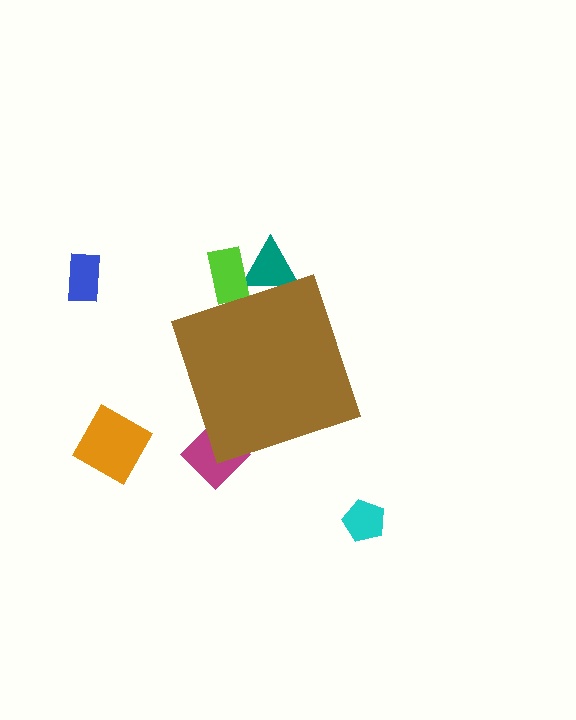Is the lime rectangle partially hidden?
Yes, the lime rectangle is partially hidden behind the brown diamond.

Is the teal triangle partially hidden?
Yes, the teal triangle is partially hidden behind the brown diamond.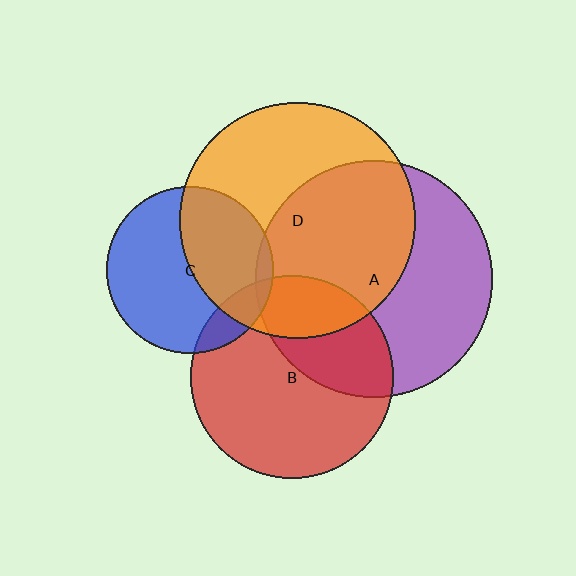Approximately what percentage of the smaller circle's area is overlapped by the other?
Approximately 5%.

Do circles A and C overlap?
Yes.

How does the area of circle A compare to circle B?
Approximately 1.4 times.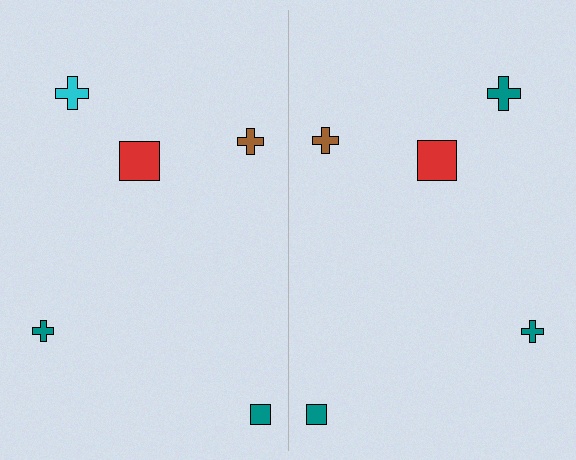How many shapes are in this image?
There are 10 shapes in this image.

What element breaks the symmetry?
The teal cross on the right side breaks the symmetry — its mirror counterpart is cyan.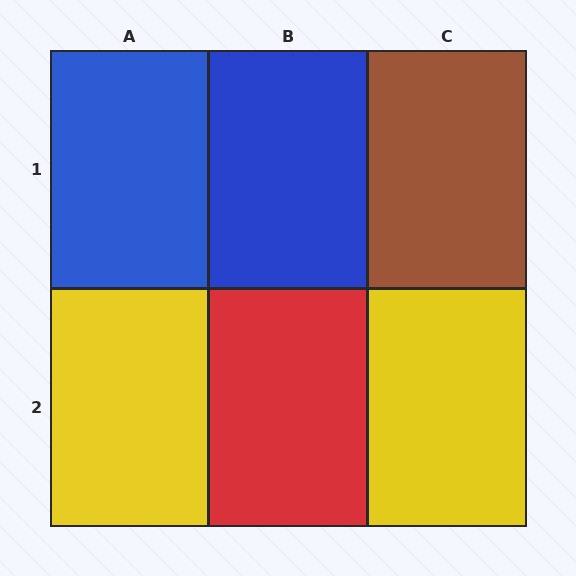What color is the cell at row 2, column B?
Red.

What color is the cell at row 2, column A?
Yellow.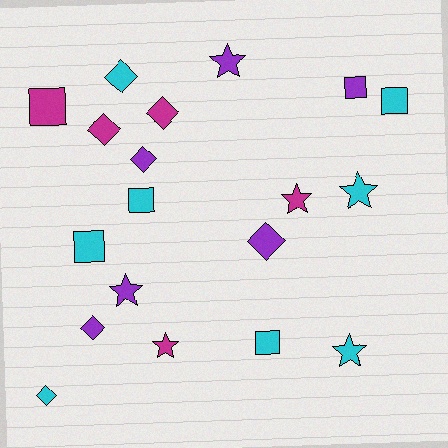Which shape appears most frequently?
Diamond, with 7 objects.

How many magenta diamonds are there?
There are 2 magenta diamonds.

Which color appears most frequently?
Cyan, with 8 objects.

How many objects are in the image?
There are 19 objects.